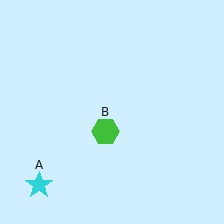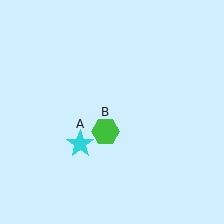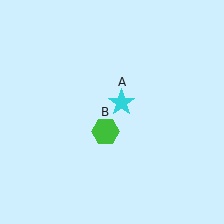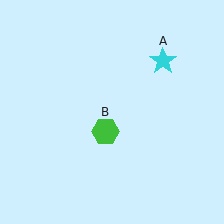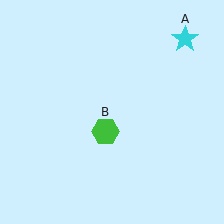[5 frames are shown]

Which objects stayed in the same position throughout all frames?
Green hexagon (object B) remained stationary.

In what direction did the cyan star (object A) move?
The cyan star (object A) moved up and to the right.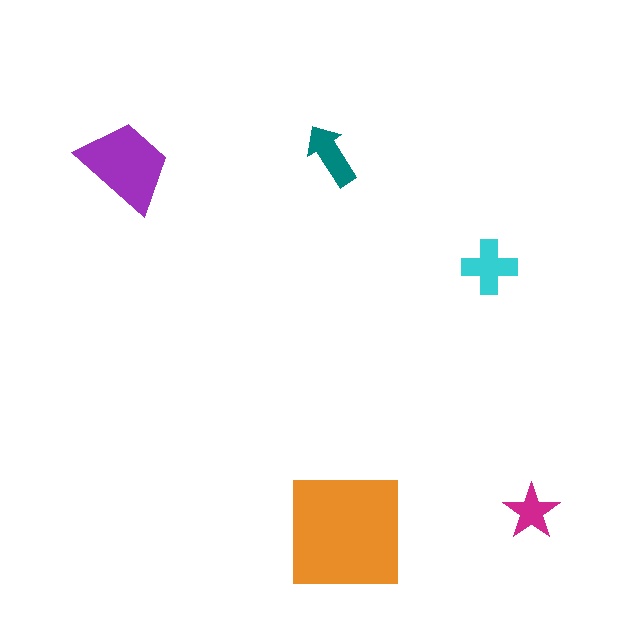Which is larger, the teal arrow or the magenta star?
The teal arrow.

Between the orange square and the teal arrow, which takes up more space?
The orange square.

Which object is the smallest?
The magenta star.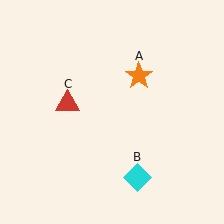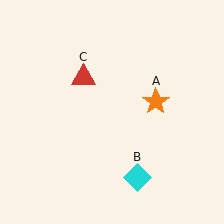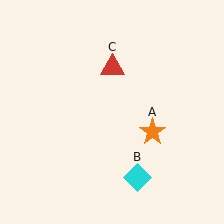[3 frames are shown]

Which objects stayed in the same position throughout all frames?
Cyan diamond (object B) remained stationary.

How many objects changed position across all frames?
2 objects changed position: orange star (object A), red triangle (object C).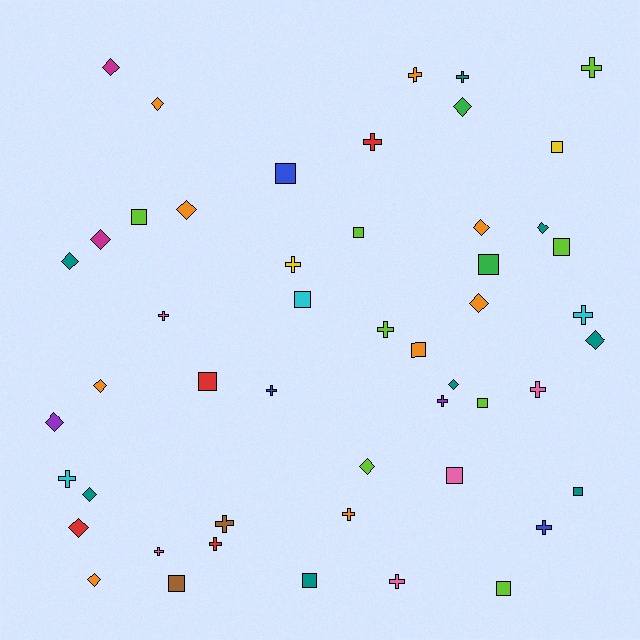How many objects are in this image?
There are 50 objects.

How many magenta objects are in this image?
There are 2 magenta objects.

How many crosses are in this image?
There are 18 crosses.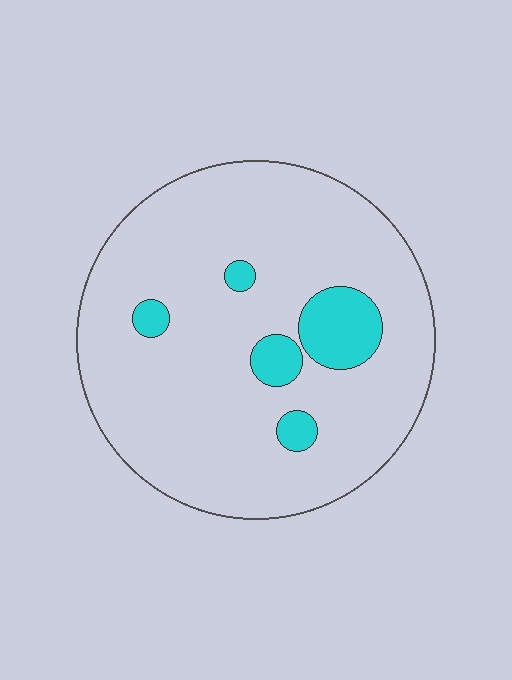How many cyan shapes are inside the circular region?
5.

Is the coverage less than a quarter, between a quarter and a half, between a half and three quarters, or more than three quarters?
Less than a quarter.